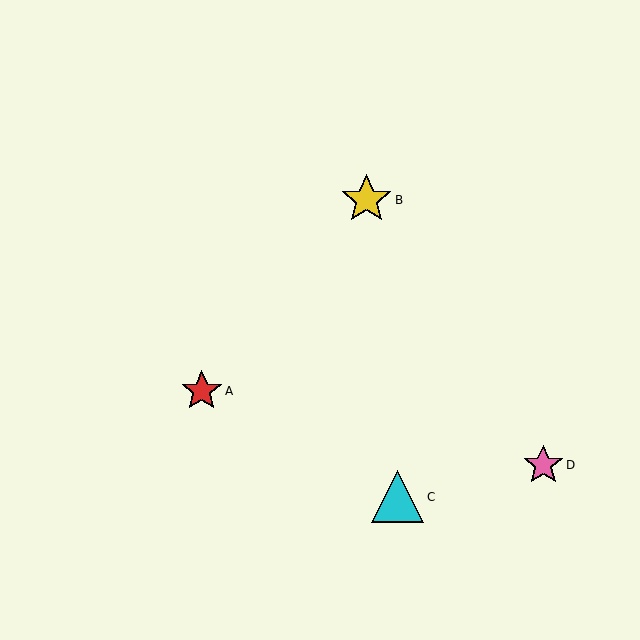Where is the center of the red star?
The center of the red star is at (202, 391).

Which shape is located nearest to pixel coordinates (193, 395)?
The red star (labeled A) at (202, 391) is nearest to that location.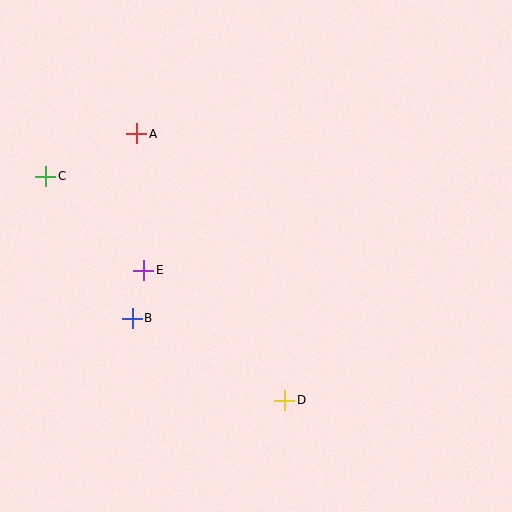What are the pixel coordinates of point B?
Point B is at (132, 318).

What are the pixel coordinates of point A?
Point A is at (137, 134).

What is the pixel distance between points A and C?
The distance between A and C is 100 pixels.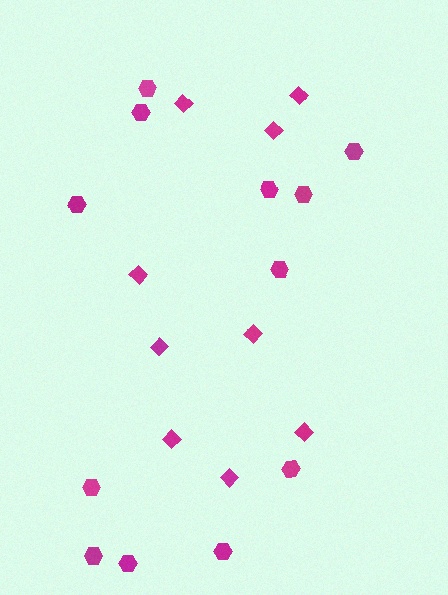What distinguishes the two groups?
There are 2 groups: one group of hexagons (12) and one group of diamonds (9).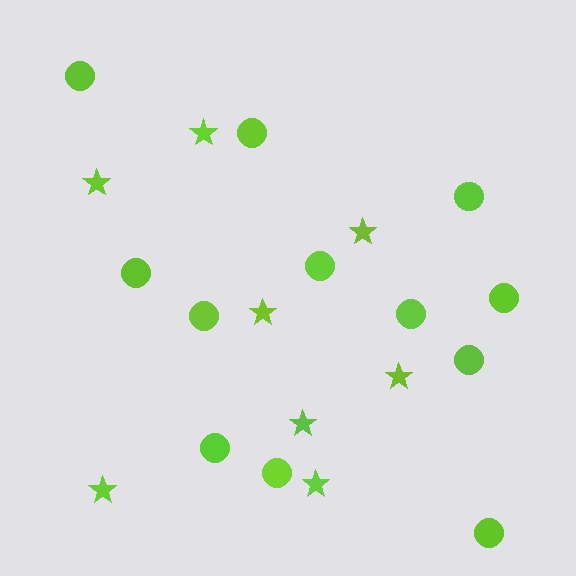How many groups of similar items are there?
There are 2 groups: one group of circles (12) and one group of stars (8).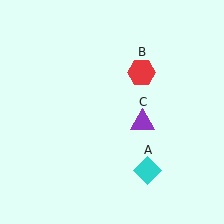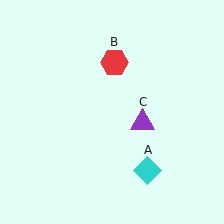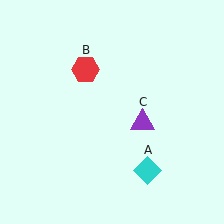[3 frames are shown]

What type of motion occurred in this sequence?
The red hexagon (object B) rotated counterclockwise around the center of the scene.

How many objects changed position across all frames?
1 object changed position: red hexagon (object B).